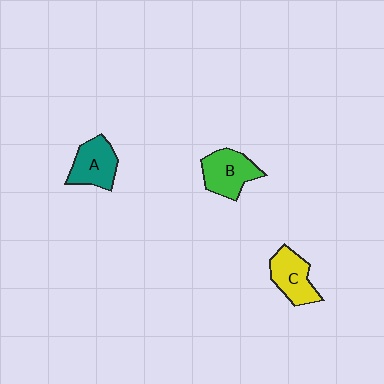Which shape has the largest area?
Shape B (green).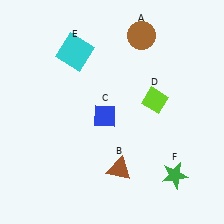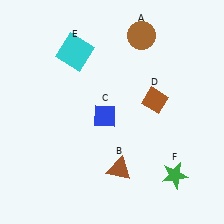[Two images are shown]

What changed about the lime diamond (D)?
In Image 1, D is lime. In Image 2, it changed to brown.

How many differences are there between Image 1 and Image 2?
There is 1 difference between the two images.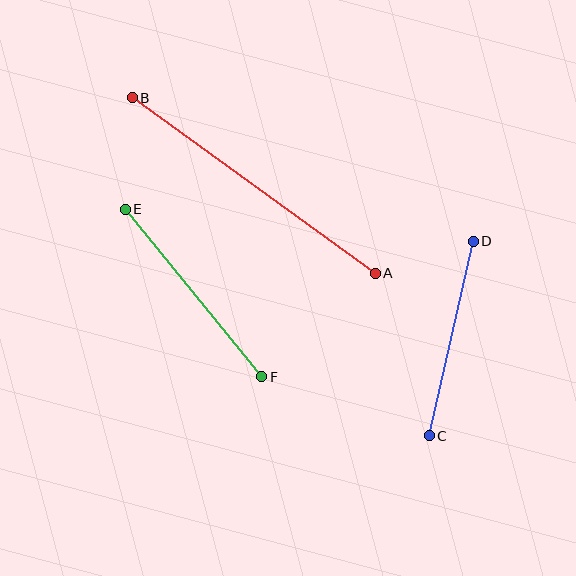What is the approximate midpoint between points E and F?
The midpoint is at approximately (193, 293) pixels.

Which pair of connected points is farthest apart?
Points A and B are farthest apart.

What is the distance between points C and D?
The distance is approximately 200 pixels.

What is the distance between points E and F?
The distance is approximately 216 pixels.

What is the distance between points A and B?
The distance is approximately 300 pixels.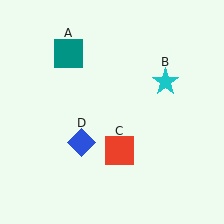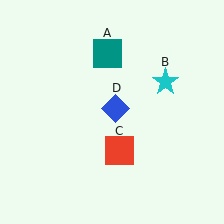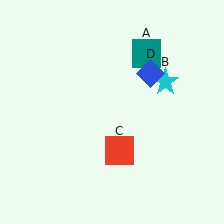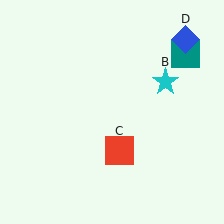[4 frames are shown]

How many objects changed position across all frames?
2 objects changed position: teal square (object A), blue diamond (object D).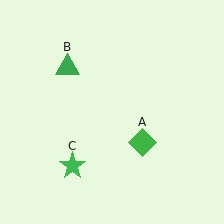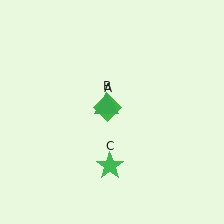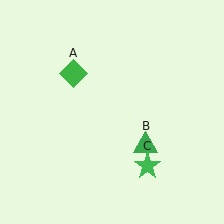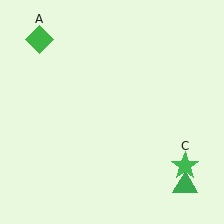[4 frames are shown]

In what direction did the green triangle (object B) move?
The green triangle (object B) moved down and to the right.